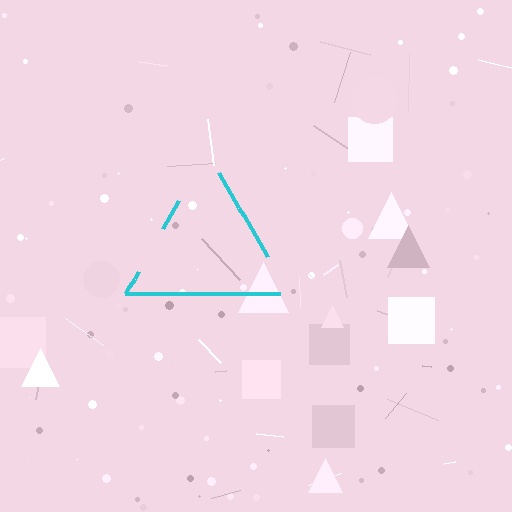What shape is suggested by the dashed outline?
The dashed outline suggests a triangle.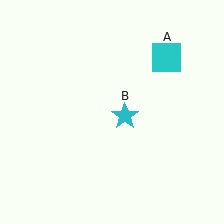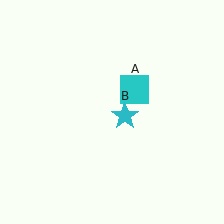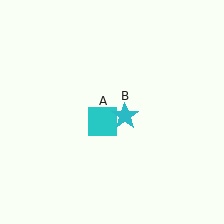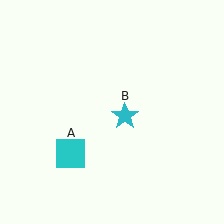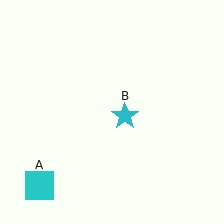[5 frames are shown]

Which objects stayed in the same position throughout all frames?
Cyan star (object B) remained stationary.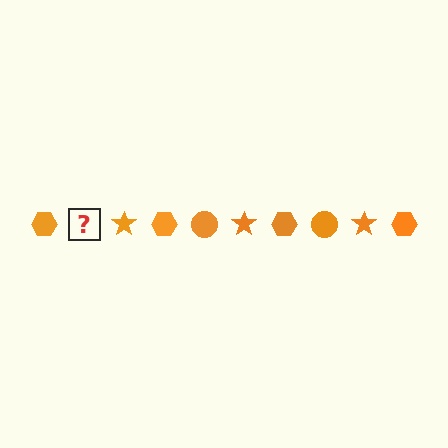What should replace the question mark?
The question mark should be replaced with an orange circle.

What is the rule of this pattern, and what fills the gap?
The rule is that the pattern cycles through hexagon, circle, star shapes in orange. The gap should be filled with an orange circle.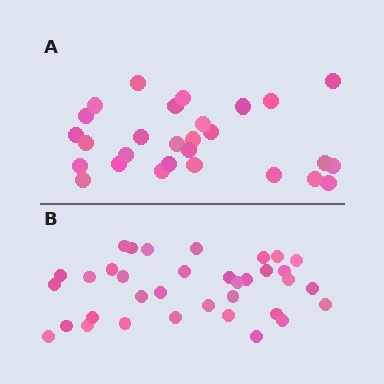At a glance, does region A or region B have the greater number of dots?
Region B (the bottom region) has more dots.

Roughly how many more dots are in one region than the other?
Region B has roughly 8 or so more dots than region A.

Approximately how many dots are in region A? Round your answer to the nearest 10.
About 30 dots. (The exact count is 28, which rounds to 30.)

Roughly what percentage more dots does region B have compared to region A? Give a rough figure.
About 25% more.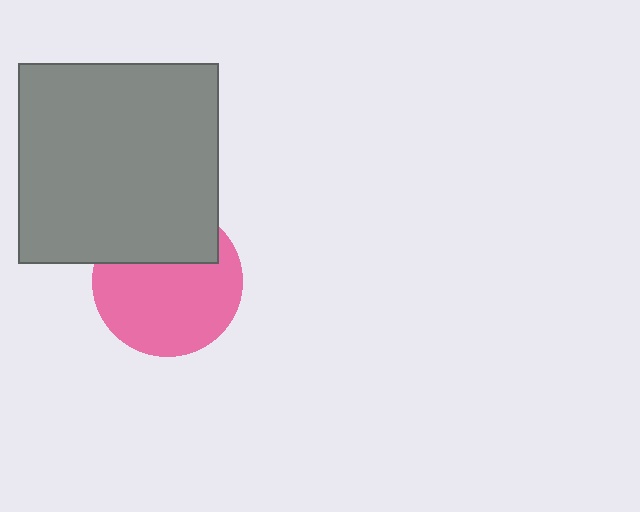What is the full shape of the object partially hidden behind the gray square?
The partially hidden object is a pink circle.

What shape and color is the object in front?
The object in front is a gray square.